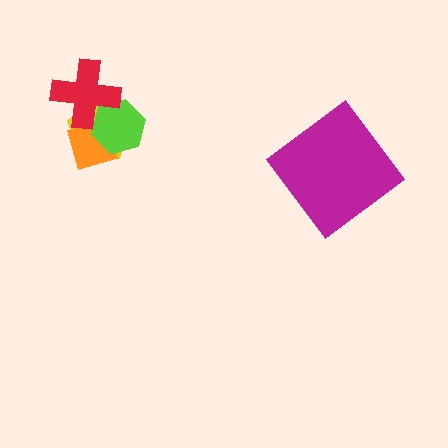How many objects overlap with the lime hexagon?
3 objects overlap with the lime hexagon.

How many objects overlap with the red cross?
3 objects overlap with the red cross.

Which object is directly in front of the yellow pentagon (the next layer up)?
The orange diamond is directly in front of the yellow pentagon.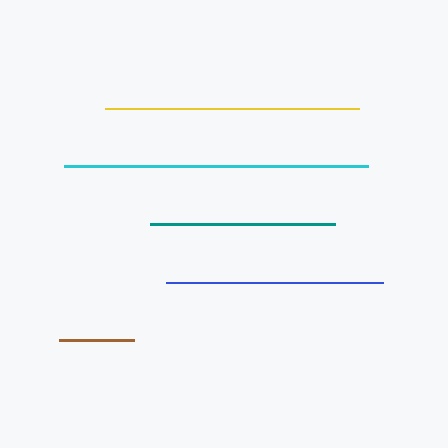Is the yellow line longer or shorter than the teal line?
The yellow line is longer than the teal line.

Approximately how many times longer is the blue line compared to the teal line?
The blue line is approximately 1.2 times the length of the teal line.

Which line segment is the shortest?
The brown line is the shortest at approximately 75 pixels.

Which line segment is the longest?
The cyan line is the longest at approximately 304 pixels.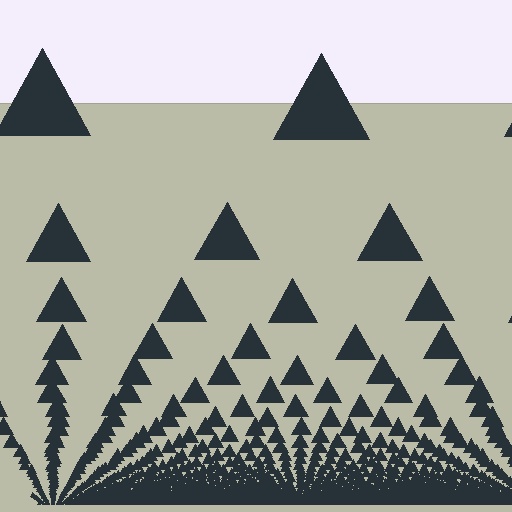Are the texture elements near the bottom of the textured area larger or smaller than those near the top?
Smaller. The gradient is inverted — elements near the bottom are smaller and denser.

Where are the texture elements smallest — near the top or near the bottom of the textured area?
Near the bottom.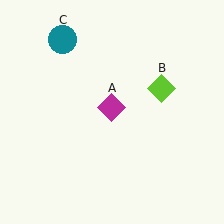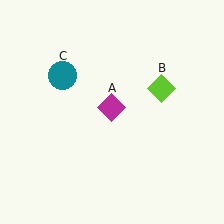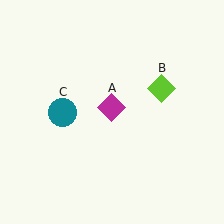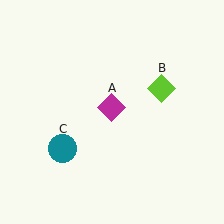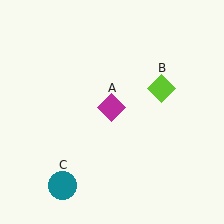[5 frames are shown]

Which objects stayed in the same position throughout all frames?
Magenta diamond (object A) and lime diamond (object B) remained stationary.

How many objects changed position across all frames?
1 object changed position: teal circle (object C).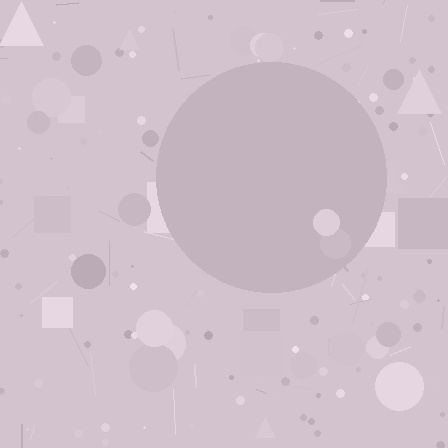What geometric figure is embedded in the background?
A circle is embedded in the background.